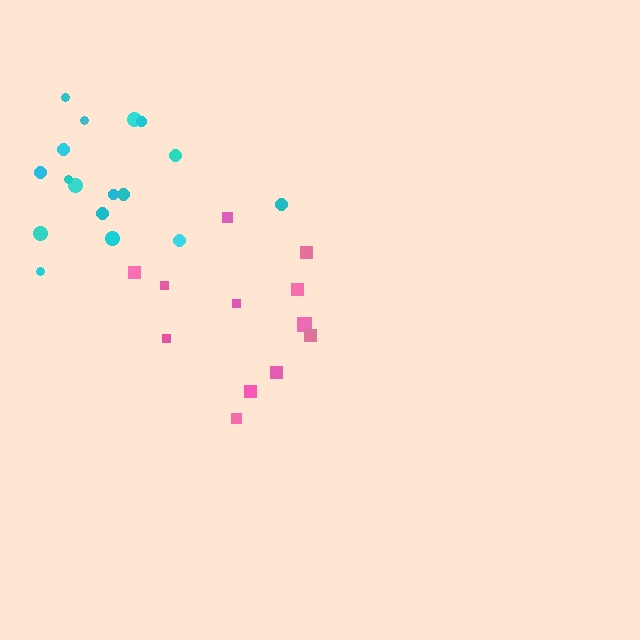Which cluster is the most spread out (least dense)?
Pink.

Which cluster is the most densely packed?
Cyan.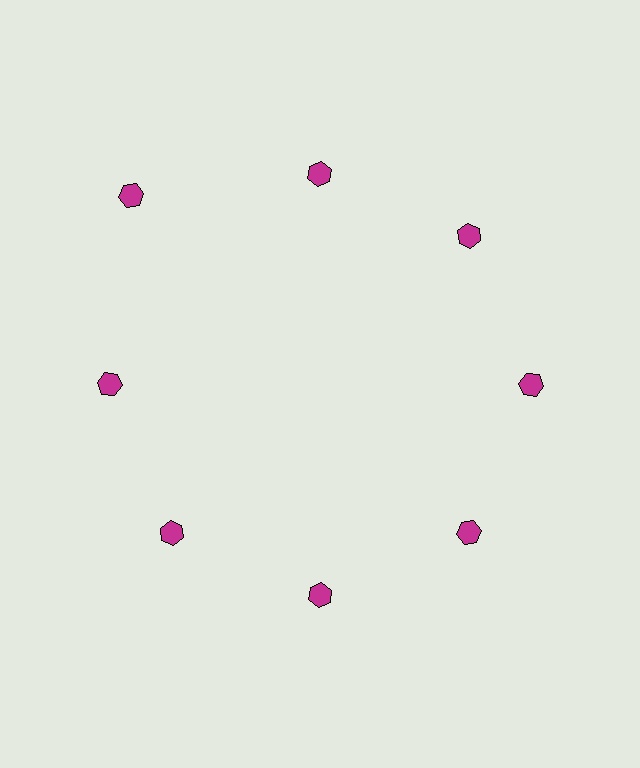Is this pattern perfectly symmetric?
No. The 8 magenta hexagons are arranged in a ring, but one element near the 10 o'clock position is pushed outward from the center, breaking the 8-fold rotational symmetry.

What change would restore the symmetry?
The symmetry would be restored by moving it inward, back onto the ring so that all 8 hexagons sit at equal angles and equal distance from the center.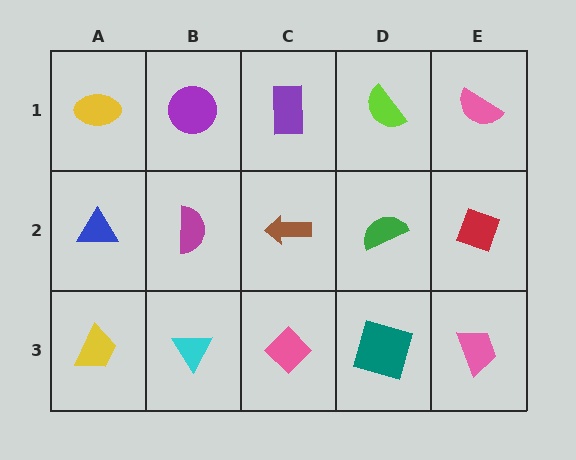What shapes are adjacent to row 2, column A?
A yellow ellipse (row 1, column A), a yellow trapezoid (row 3, column A), a magenta semicircle (row 2, column B).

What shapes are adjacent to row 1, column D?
A green semicircle (row 2, column D), a purple rectangle (row 1, column C), a pink semicircle (row 1, column E).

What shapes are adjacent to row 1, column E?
A red diamond (row 2, column E), a lime semicircle (row 1, column D).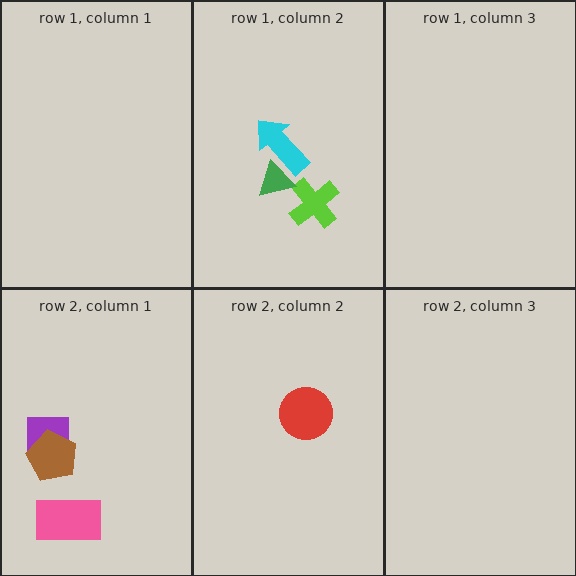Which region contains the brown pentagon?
The row 2, column 1 region.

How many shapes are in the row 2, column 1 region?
3.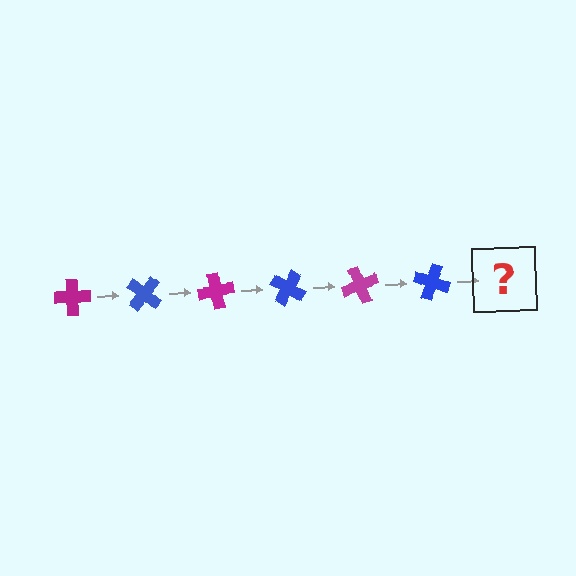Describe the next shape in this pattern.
It should be a magenta cross, rotated 240 degrees from the start.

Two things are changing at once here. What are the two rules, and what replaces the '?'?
The two rules are that it rotates 40 degrees each step and the color cycles through magenta and blue. The '?' should be a magenta cross, rotated 240 degrees from the start.